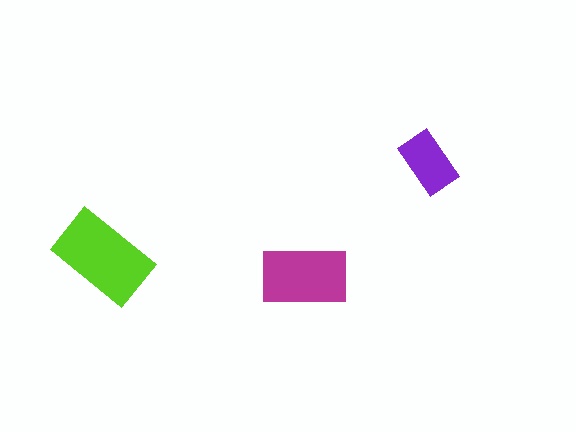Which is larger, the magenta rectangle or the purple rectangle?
The magenta one.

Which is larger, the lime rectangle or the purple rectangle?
The lime one.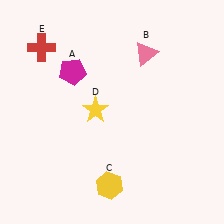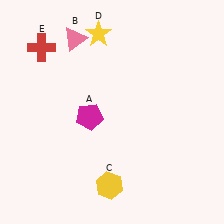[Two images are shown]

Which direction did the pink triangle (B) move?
The pink triangle (B) moved left.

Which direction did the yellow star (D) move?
The yellow star (D) moved up.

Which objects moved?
The objects that moved are: the magenta pentagon (A), the pink triangle (B), the yellow star (D).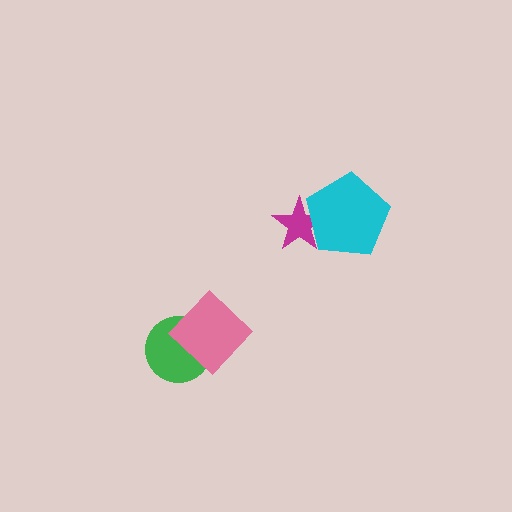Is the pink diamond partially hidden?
No, no other shape covers it.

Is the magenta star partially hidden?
Yes, it is partially covered by another shape.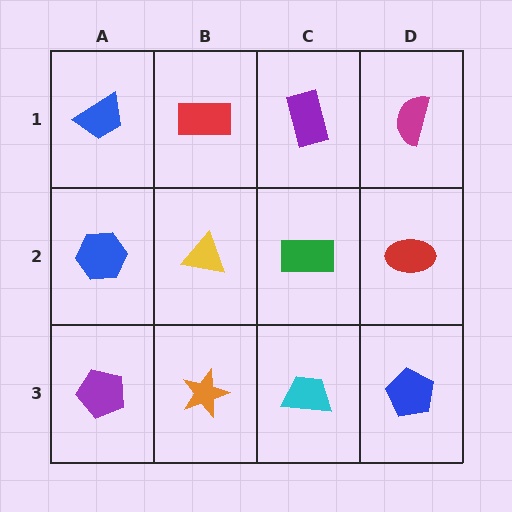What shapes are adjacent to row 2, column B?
A red rectangle (row 1, column B), an orange star (row 3, column B), a blue hexagon (row 2, column A), a green rectangle (row 2, column C).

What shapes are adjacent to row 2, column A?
A blue trapezoid (row 1, column A), a purple pentagon (row 3, column A), a yellow triangle (row 2, column B).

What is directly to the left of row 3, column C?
An orange star.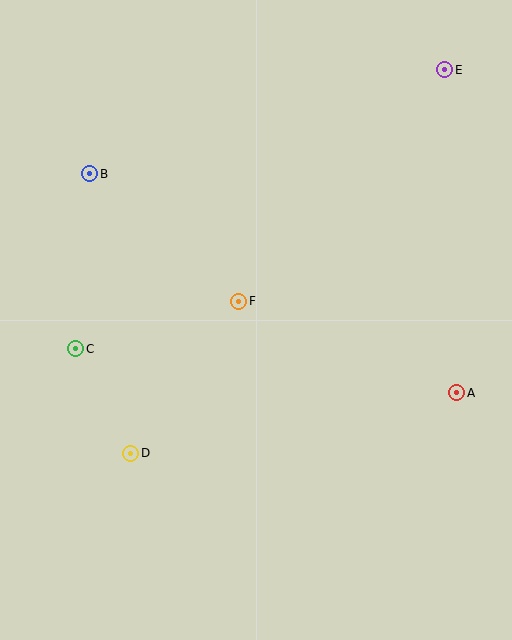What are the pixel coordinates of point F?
Point F is at (239, 301).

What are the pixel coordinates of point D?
Point D is at (131, 453).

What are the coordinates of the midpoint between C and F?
The midpoint between C and F is at (157, 325).